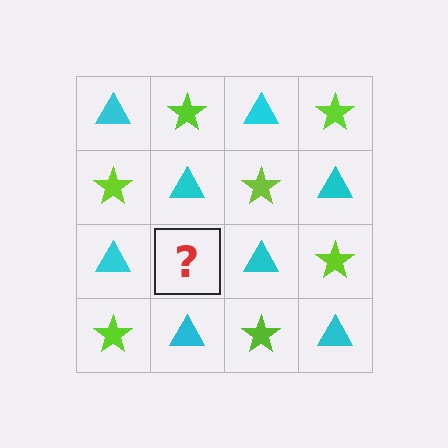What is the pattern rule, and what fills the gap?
The rule is that it alternates cyan triangle and lime star in a checkerboard pattern. The gap should be filled with a lime star.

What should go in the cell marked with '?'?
The missing cell should contain a lime star.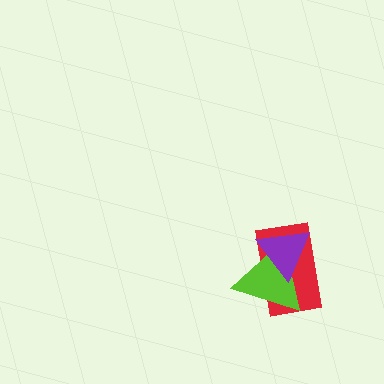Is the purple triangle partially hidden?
No, no other shape covers it.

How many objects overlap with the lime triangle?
2 objects overlap with the lime triangle.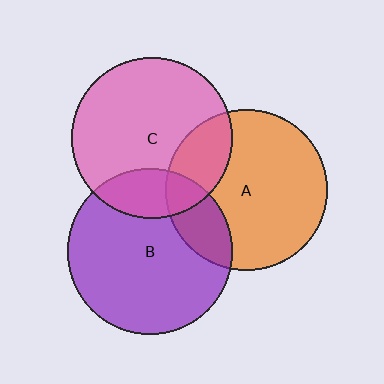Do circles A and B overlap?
Yes.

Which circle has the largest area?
Circle B (purple).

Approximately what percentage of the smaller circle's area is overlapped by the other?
Approximately 20%.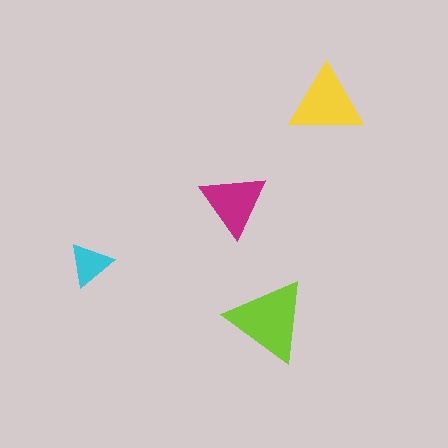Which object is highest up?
The yellow triangle is topmost.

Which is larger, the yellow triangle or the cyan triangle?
The yellow one.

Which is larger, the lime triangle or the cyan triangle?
The lime one.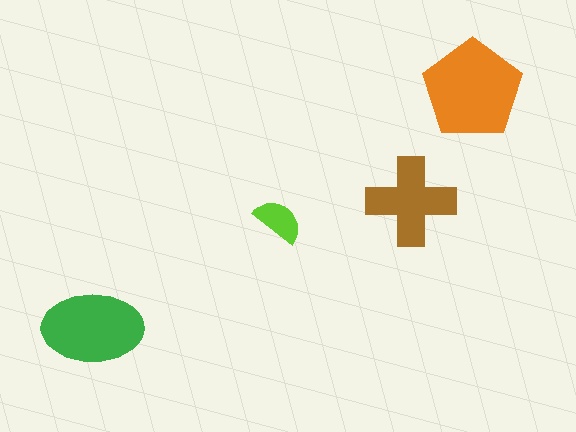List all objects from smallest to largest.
The lime semicircle, the brown cross, the green ellipse, the orange pentagon.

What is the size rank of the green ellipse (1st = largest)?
2nd.